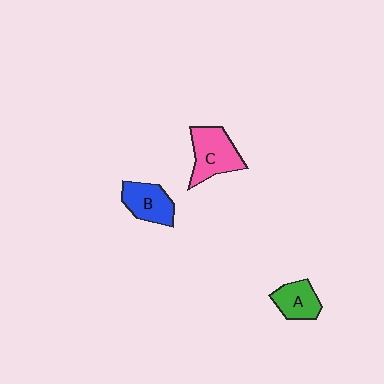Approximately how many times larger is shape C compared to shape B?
Approximately 1.3 times.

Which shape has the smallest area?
Shape A (green).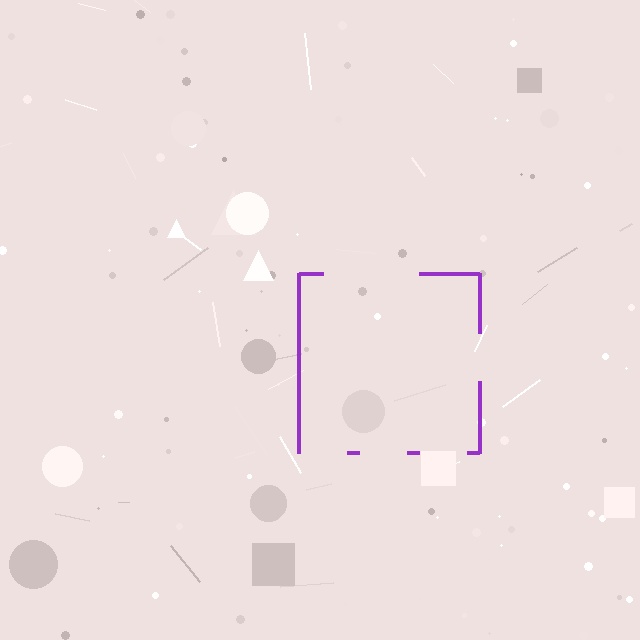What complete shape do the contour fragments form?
The contour fragments form a square.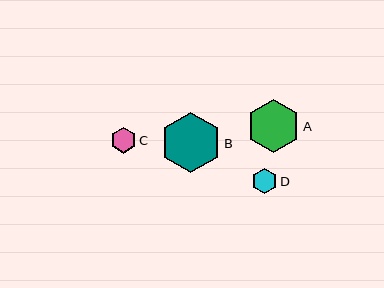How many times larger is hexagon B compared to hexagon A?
Hexagon B is approximately 1.1 times the size of hexagon A.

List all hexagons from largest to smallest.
From largest to smallest: B, A, C, D.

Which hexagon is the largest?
Hexagon B is the largest with a size of approximately 60 pixels.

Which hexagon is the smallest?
Hexagon D is the smallest with a size of approximately 25 pixels.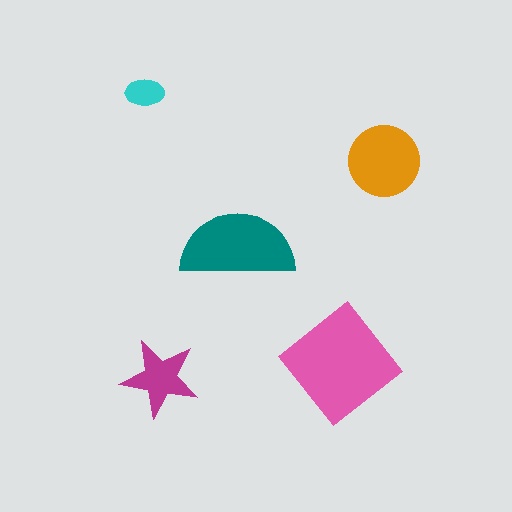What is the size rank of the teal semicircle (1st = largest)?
2nd.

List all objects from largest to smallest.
The pink diamond, the teal semicircle, the orange circle, the magenta star, the cyan ellipse.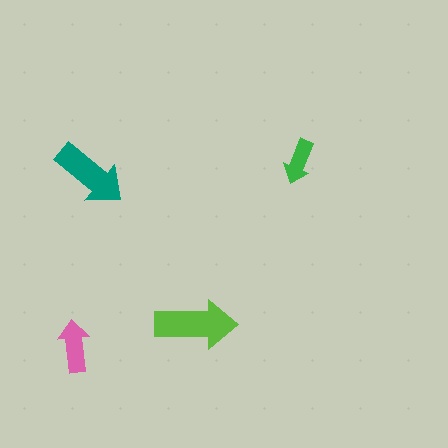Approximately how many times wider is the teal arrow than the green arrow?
About 1.5 times wider.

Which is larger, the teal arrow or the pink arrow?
The teal one.